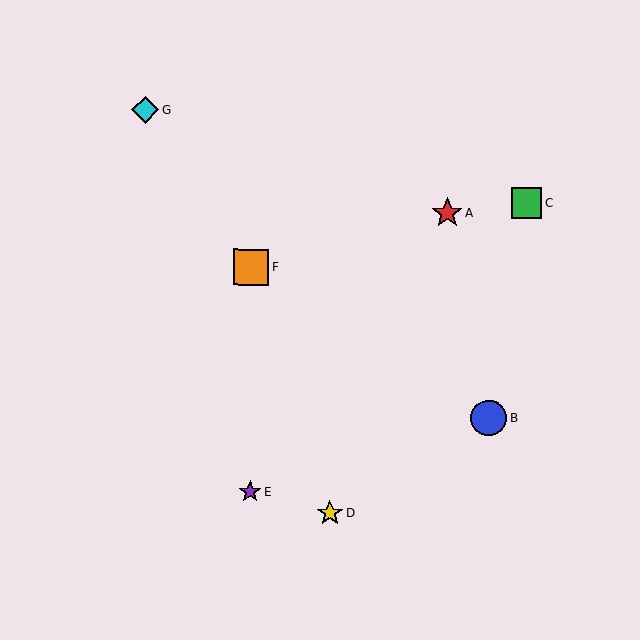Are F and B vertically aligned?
No, F is at x≈251 and B is at x≈489.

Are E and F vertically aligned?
Yes, both are at x≈250.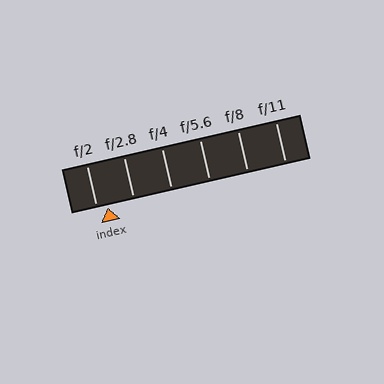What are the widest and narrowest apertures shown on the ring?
The widest aperture shown is f/2 and the narrowest is f/11.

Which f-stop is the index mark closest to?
The index mark is closest to f/2.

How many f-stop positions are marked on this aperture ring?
There are 6 f-stop positions marked.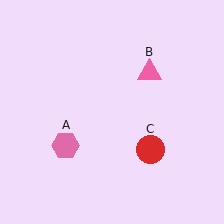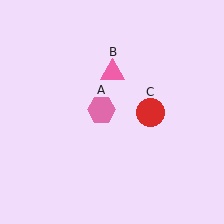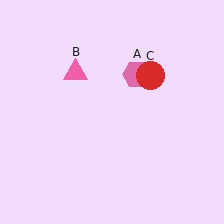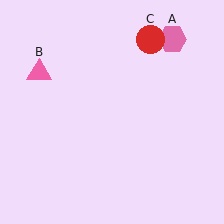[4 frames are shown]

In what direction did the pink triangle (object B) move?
The pink triangle (object B) moved left.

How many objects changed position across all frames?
3 objects changed position: pink hexagon (object A), pink triangle (object B), red circle (object C).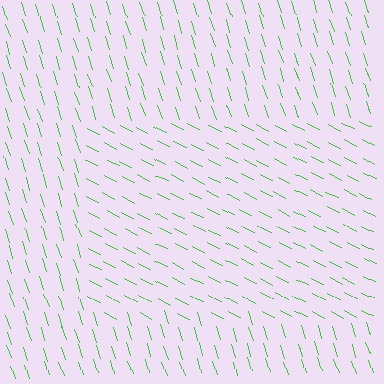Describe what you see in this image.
The image is filled with small green line segments. A rectangle region in the image has lines oriented differently from the surrounding lines, creating a visible texture boundary.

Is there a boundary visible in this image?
Yes, there is a texture boundary formed by a change in line orientation.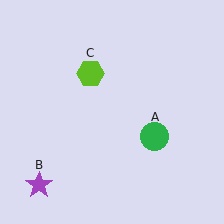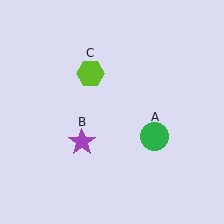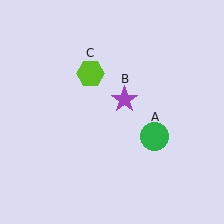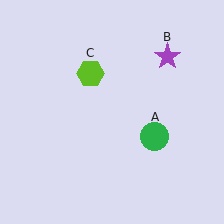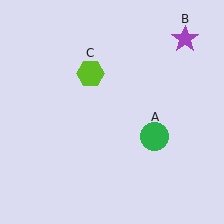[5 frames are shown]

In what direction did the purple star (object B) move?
The purple star (object B) moved up and to the right.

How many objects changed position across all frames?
1 object changed position: purple star (object B).